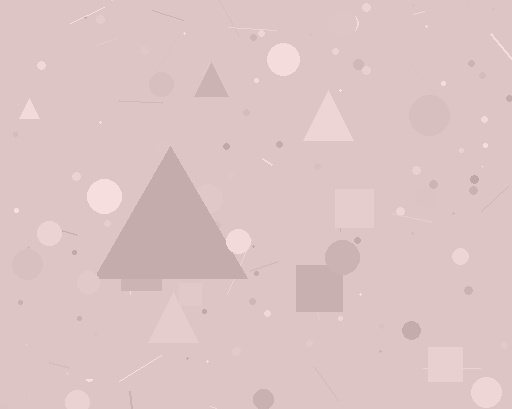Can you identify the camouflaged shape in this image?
The camouflaged shape is a triangle.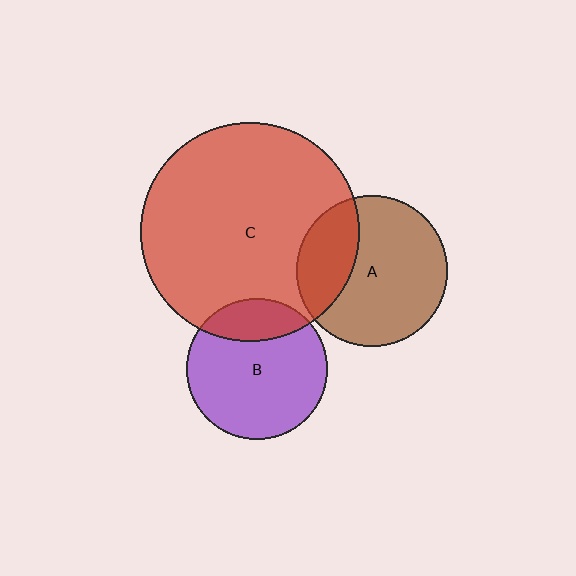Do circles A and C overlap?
Yes.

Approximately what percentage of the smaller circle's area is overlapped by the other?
Approximately 30%.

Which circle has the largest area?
Circle C (red).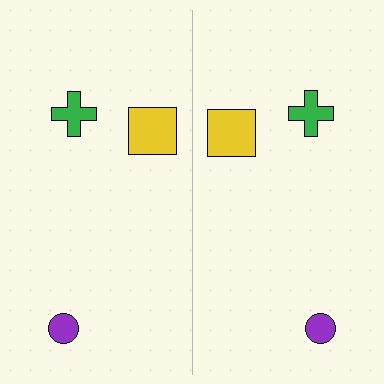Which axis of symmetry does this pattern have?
The pattern has a vertical axis of symmetry running through the center of the image.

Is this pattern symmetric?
Yes, this pattern has bilateral (reflection) symmetry.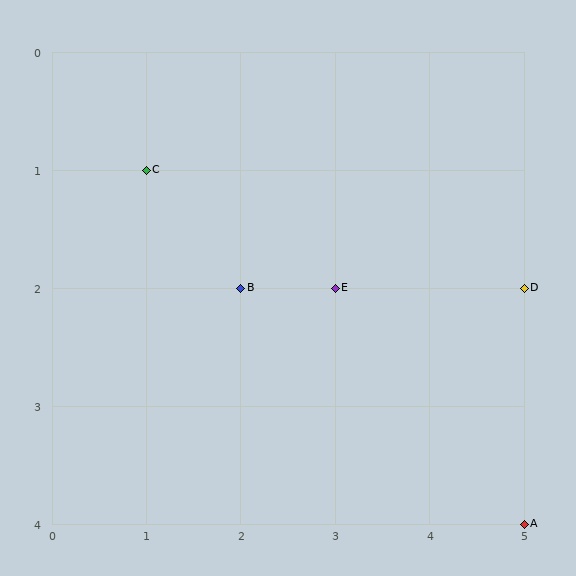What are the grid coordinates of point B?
Point B is at grid coordinates (2, 2).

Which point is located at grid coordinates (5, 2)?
Point D is at (5, 2).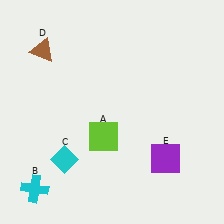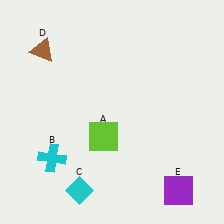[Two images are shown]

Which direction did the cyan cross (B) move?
The cyan cross (B) moved up.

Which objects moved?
The objects that moved are: the cyan cross (B), the cyan diamond (C), the purple square (E).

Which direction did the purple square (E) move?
The purple square (E) moved down.